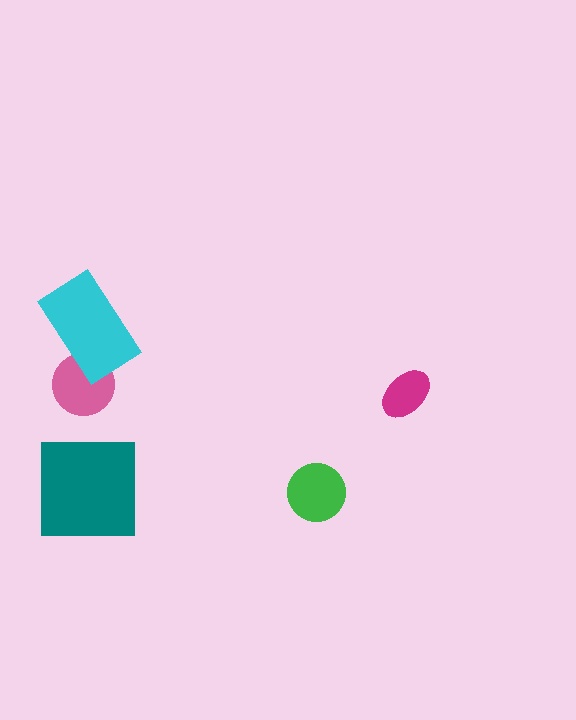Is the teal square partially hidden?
No, no other shape covers it.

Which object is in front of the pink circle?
The cyan rectangle is in front of the pink circle.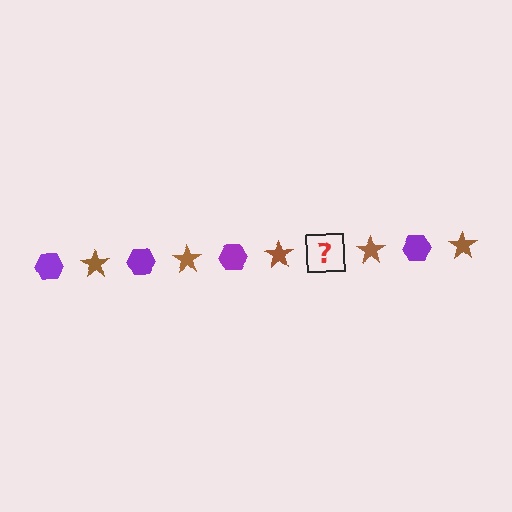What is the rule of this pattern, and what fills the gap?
The rule is that the pattern alternates between purple hexagon and brown star. The gap should be filled with a purple hexagon.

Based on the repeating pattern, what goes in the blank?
The blank should be a purple hexagon.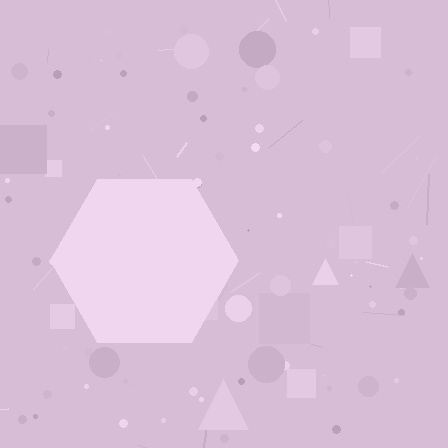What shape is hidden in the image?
A hexagon is hidden in the image.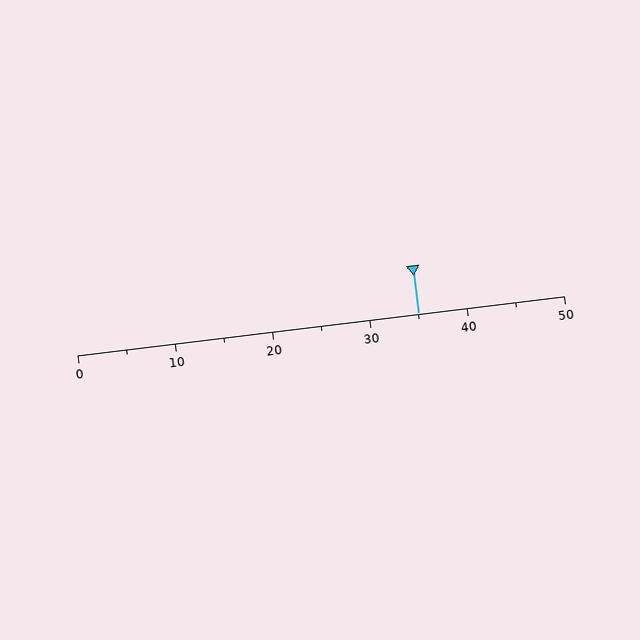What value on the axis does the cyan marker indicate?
The marker indicates approximately 35.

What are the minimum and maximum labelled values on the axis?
The axis runs from 0 to 50.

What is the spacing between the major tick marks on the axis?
The major ticks are spaced 10 apart.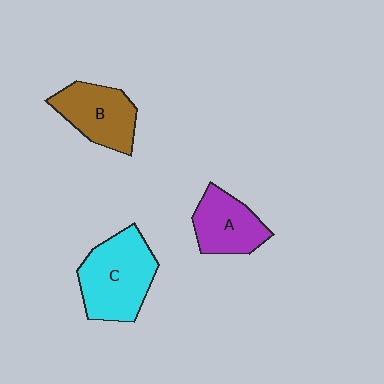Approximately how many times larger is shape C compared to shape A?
Approximately 1.5 times.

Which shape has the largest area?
Shape C (cyan).